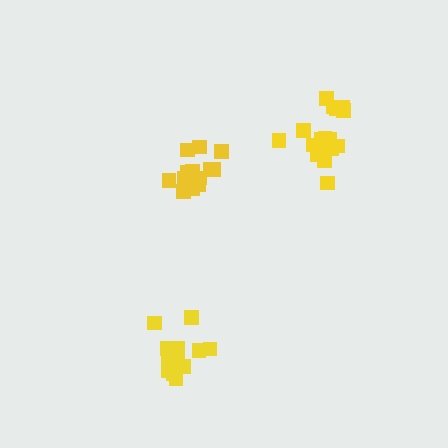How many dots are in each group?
Group 1: 16 dots, Group 2: 17 dots, Group 3: 14 dots (47 total).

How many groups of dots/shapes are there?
There are 3 groups.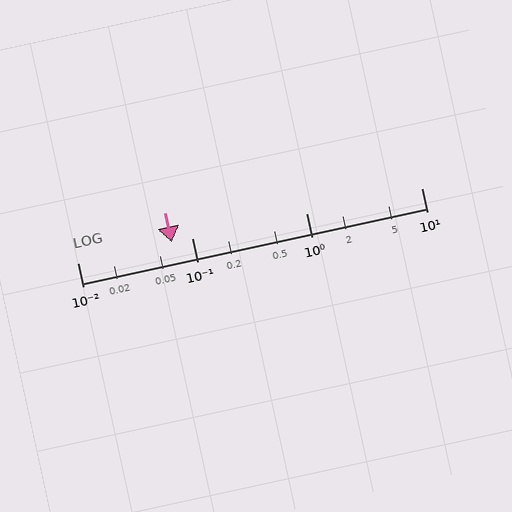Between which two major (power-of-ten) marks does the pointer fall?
The pointer is between 0.01 and 0.1.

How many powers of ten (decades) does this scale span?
The scale spans 3 decades, from 0.01 to 10.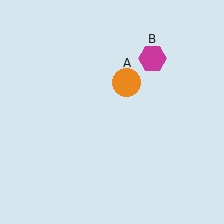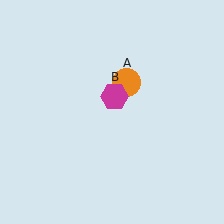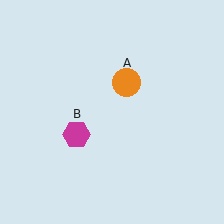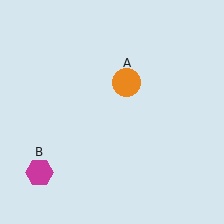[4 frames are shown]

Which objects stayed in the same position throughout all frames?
Orange circle (object A) remained stationary.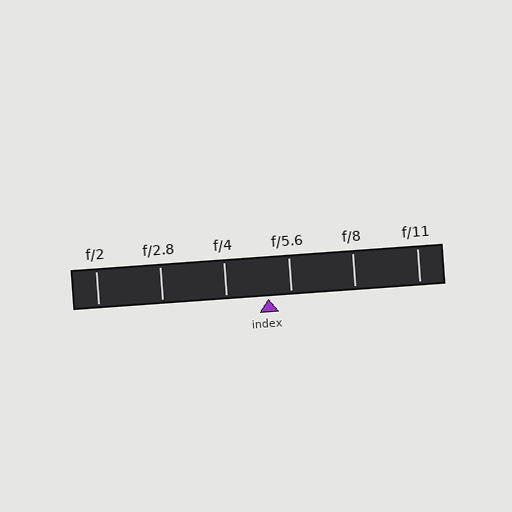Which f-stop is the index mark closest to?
The index mark is closest to f/5.6.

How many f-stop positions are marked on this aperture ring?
There are 6 f-stop positions marked.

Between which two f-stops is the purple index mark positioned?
The index mark is between f/4 and f/5.6.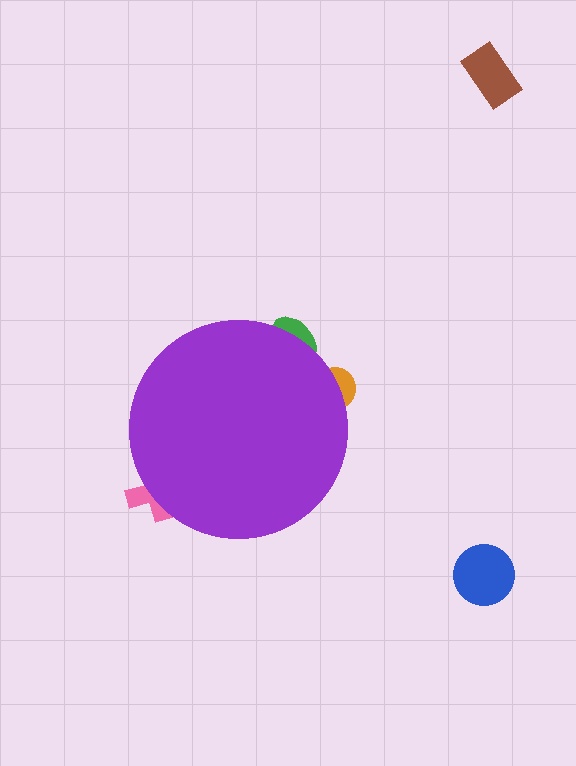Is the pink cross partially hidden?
Yes, the pink cross is partially hidden behind the purple circle.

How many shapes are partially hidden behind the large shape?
3 shapes are partially hidden.